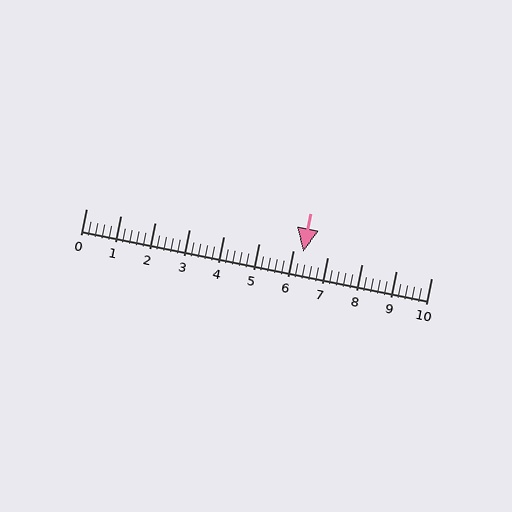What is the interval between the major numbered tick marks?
The major tick marks are spaced 1 units apart.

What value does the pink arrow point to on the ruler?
The pink arrow points to approximately 6.3.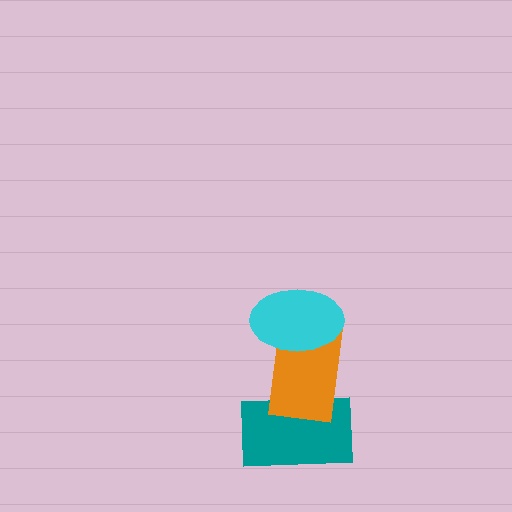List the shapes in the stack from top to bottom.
From top to bottom: the cyan ellipse, the orange rectangle, the teal rectangle.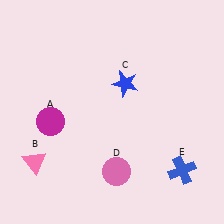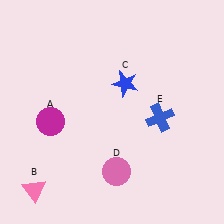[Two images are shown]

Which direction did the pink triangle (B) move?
The pink triangle (B) moved down.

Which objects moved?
The objects that moved are: the pink triangle (B), the blue cross (E).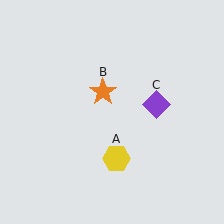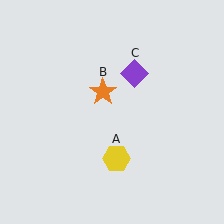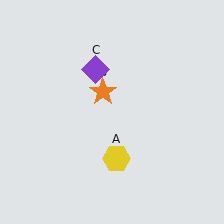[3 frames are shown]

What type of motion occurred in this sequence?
The purple diamond (object C) rotated counterclockwise around the center of the scene.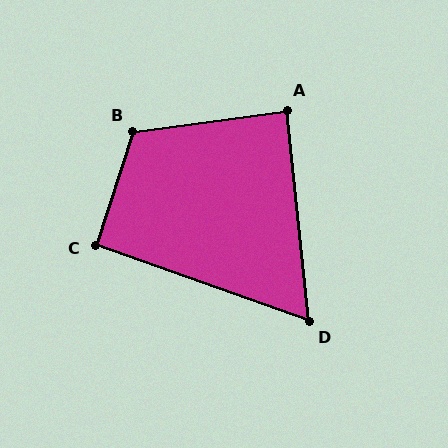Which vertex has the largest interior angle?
B, at approximately 116 degrees.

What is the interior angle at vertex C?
Approximately 92 degrees (approximately right).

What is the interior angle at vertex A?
Approximately 88 degrees (approximately right).